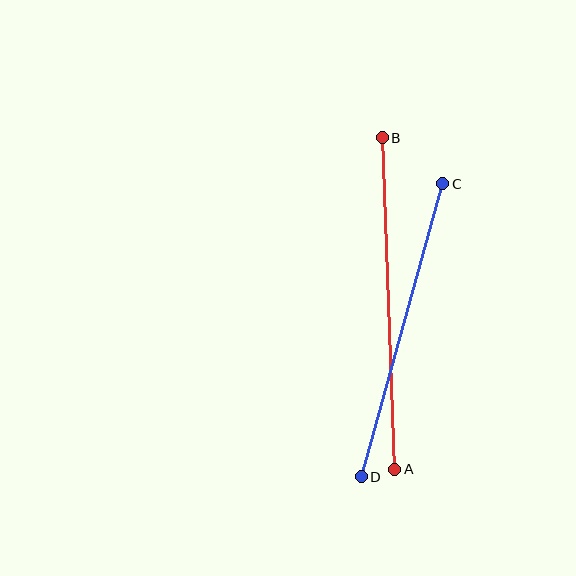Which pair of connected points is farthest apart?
Points A and B are farthest apart.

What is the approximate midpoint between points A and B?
The midpoint is at approximately (389, 303) pixels.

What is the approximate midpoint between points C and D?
The midpoint is at approximately (402, 330) pixels.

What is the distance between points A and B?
The distance is approximately 332 pixels.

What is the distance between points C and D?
The distance is approximately 304 pixels.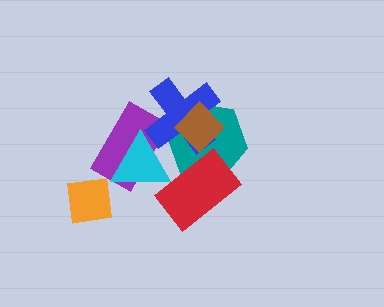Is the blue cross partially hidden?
Yes, it is partially covered by another shape.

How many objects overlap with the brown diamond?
2 objects overlap with the brown diamond.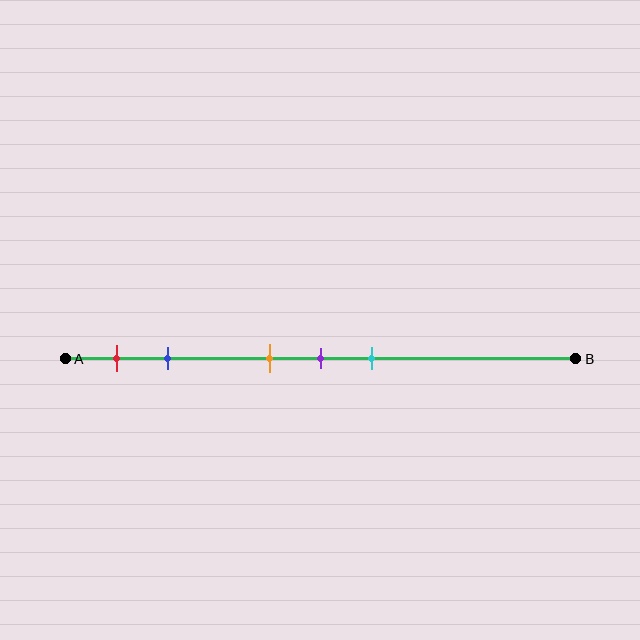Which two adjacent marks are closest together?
The orange and purple marks are the closest adjacent pair.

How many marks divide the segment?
There are 5 marks dividing the segment.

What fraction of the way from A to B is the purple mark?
The purple mark is approximately 50% (0.5) of the way from A to B.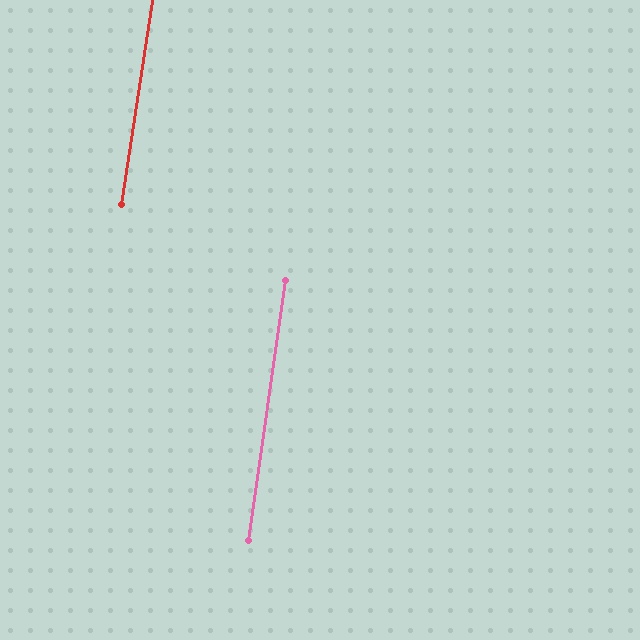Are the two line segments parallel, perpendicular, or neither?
Parallel — their directions differ by only 0.6°.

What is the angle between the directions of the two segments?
Approximately 1 degree.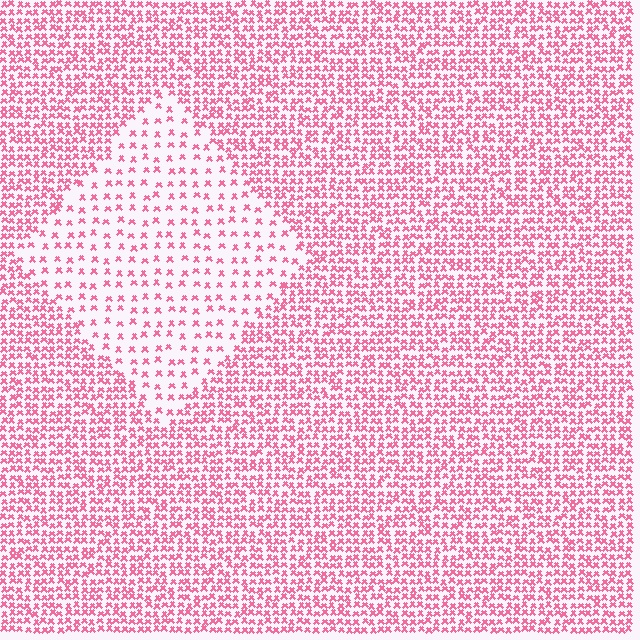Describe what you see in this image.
The image contains small pink elements arranged at two different densities. A diamond-shaped region is visible where the elements are less densely packed than the surrounding area.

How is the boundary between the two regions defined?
The boundary is defined by a change in element density (approximately 2.5x ratio). All elements are the same color, size, and shape.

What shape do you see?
I see a diamond.